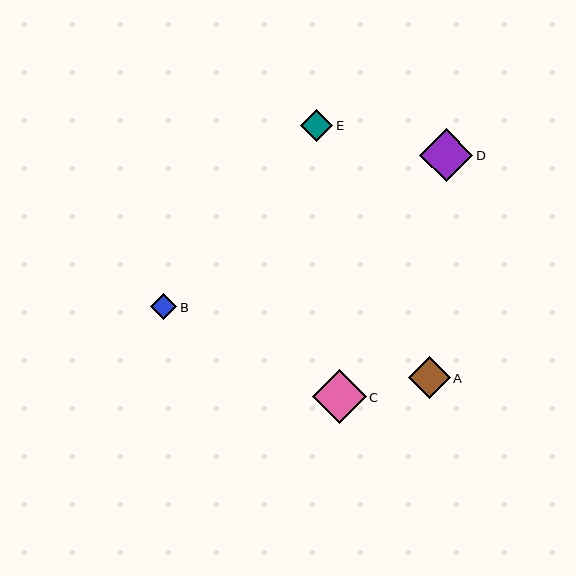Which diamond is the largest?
Diamond C is the largest with a size of approximately 54 pixels.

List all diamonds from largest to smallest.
From largest to smallest: C, D, A, E, B.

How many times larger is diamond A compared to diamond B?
Diamond A is approximately 1.6 times the size of diamond B.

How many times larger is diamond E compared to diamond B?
Diamond E is approximately 1.2 times the size of diamond B.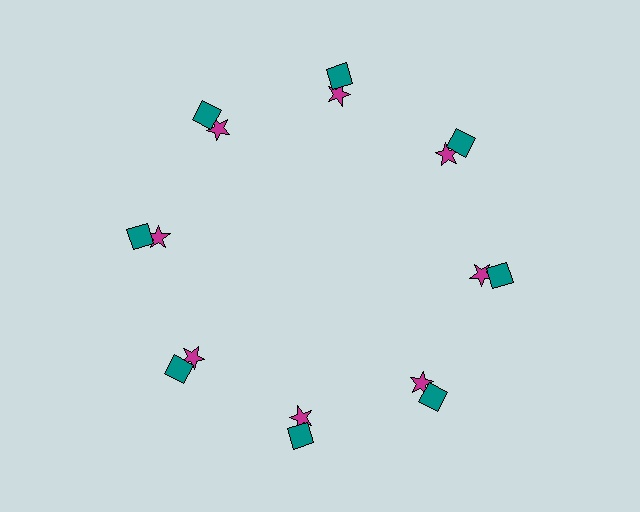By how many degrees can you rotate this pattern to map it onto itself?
The pattern maps onto itself every 45 degrees of rotation.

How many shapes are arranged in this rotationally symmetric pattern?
There are 16 shapes, arranged in 8 groups of 2.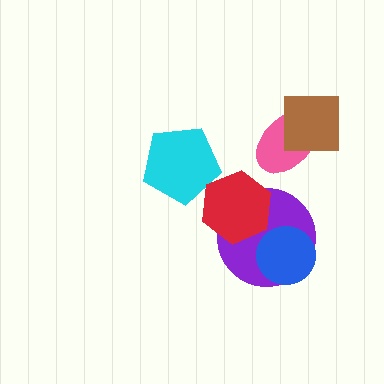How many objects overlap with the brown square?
1 object overlaps with the brown square.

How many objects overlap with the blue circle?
1 object overlaps with the blue circle.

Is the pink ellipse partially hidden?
Yes, it is partially covered by another shape.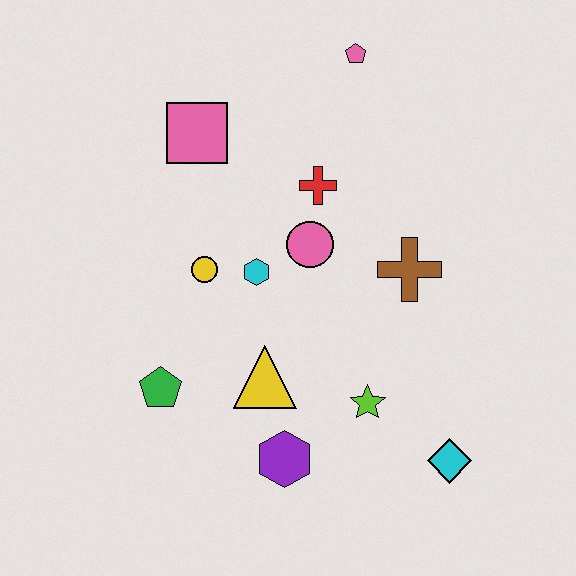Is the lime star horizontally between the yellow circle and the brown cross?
Yes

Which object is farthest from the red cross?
The cyan diamond is farthest from the red cross.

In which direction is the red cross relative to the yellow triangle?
The red cross is above the yellow triangle.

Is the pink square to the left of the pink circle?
Yes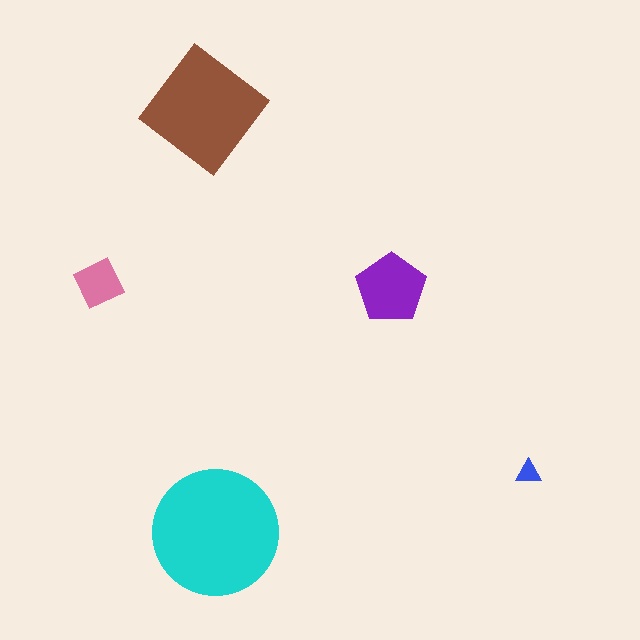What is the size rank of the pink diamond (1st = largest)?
4th.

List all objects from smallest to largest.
The blue triangle, the pink diamond, the purple pentagon, the brown diamond, the cyan circle.